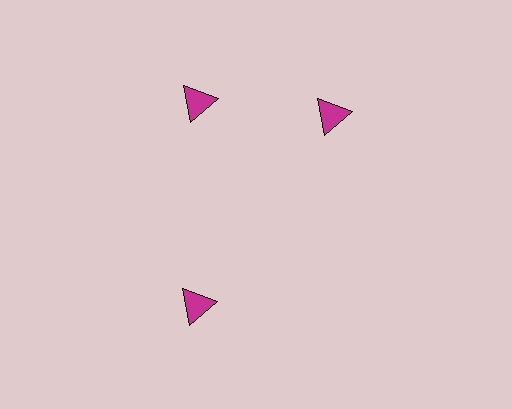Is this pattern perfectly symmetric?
No. The 3 magenta triangles are arranged in a ring, but one element near the 3 o'clock position is rotated out of alignment along the ring, breaking the 3-fold rotational symmetry.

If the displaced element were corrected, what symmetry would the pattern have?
It would have 3-fold rotational symmetry — the pattern would map onto itself every 120 degrees.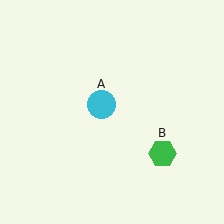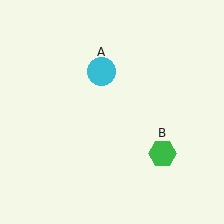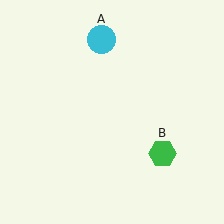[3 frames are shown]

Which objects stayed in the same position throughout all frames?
Green hexagon (object B) remained stationary.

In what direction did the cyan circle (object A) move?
The cyan circle (object A) moved up.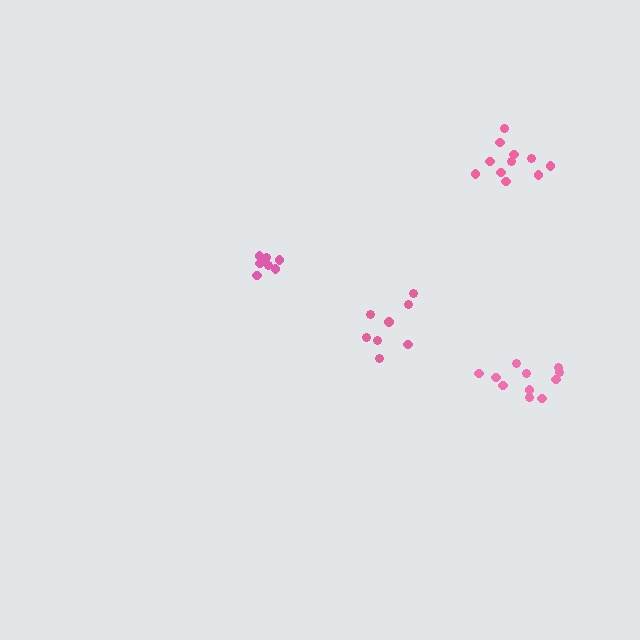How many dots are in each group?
Group 1: 11 dots, Group 2: 8 dots, Group 3: 11 dots, Group 4: 8 dots (38 total).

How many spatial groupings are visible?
There are 4 spatial groupings.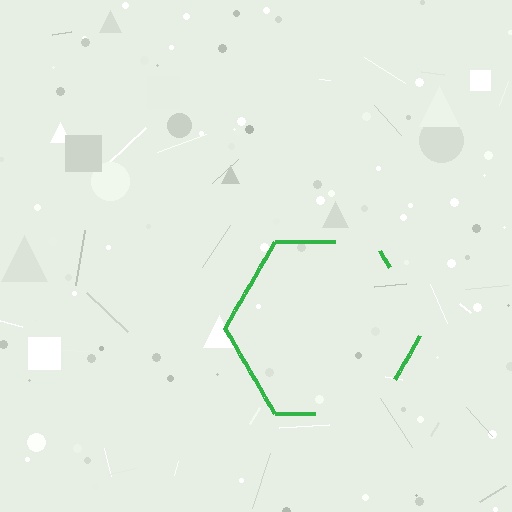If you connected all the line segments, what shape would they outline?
They would outline a hexagon.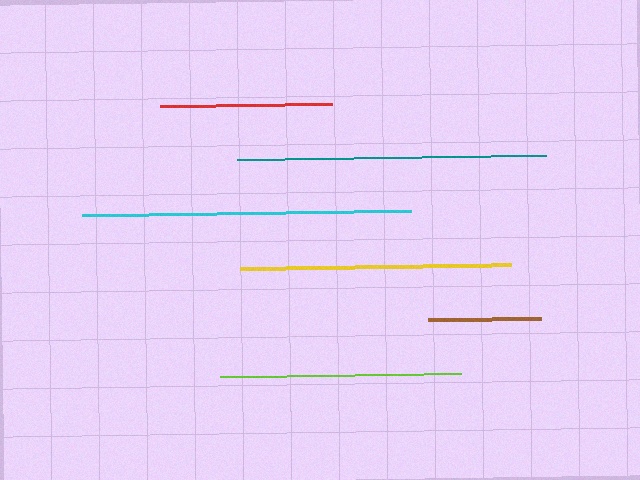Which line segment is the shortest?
The brown line is the shortest at approximately 113 pixels.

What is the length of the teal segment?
The teal segment is approximately 310 pixels long.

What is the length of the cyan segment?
The cyan segment is approximately 329 pixels long.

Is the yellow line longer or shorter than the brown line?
The yellow line is longer than the brown line.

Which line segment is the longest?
The cyan line is the longest at approximately 329 pixels.